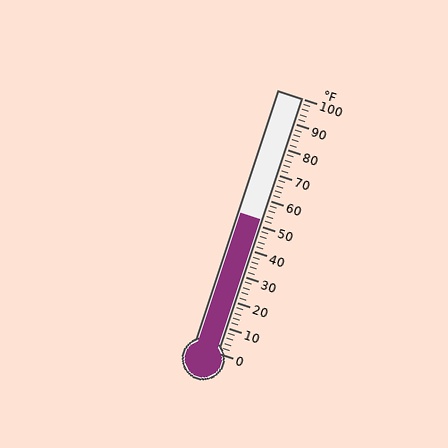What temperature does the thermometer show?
The thermometer shows approximately 52°F.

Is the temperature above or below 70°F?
The temperature is below 70°F.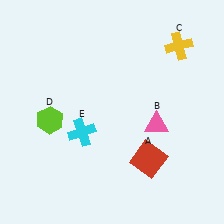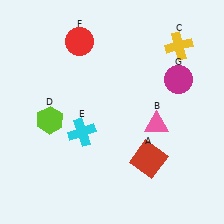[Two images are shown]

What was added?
A red circle (F), a magenta circle (G) were added in Image 2.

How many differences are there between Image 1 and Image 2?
There are 2 differences between the two images.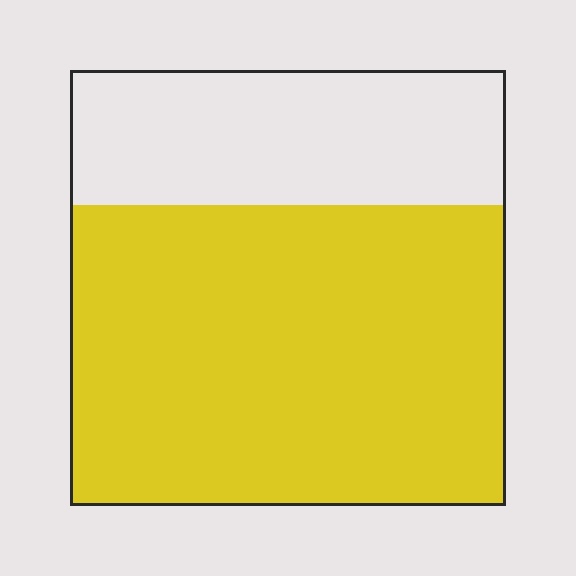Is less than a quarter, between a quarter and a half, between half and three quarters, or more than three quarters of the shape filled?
Between half and three quarters.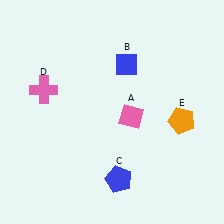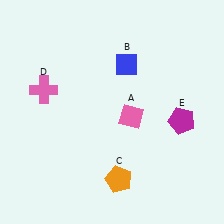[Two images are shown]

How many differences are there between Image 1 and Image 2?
There are 2 differences between the two images.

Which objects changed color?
C changed from blue to orange. E changed from orange to magenta.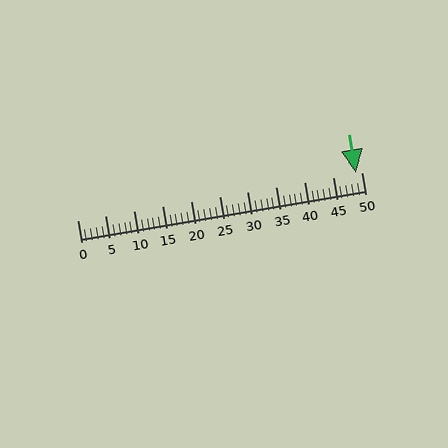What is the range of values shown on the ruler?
The ruler shows values from 0 to 50.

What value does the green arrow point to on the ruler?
The green arrow points to approximately 49.